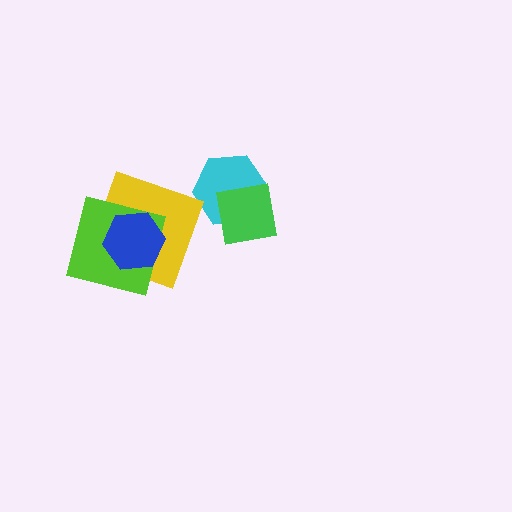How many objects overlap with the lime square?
2 objects overlap with the lime square.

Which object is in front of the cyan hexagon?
The green square is in front of the cyan hexagon.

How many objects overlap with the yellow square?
2 objects overlap with the yellow square.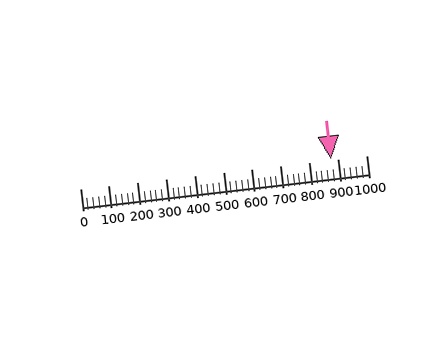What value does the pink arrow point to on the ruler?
The pink arrow points to approximately 878.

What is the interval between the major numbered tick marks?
The major tick marks are spaced 100 units apart.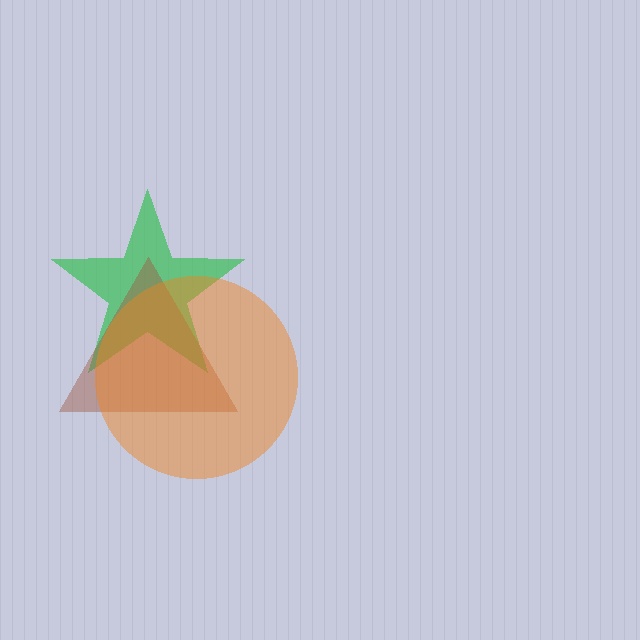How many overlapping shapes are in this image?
There are 3 overlapping shapes in the image.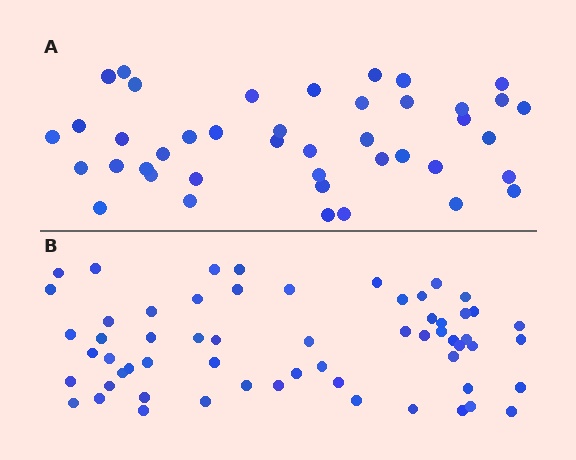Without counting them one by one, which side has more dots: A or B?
Region B (the bottom region) has more dots.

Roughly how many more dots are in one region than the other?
Region B has approximately 20 more dots than region A.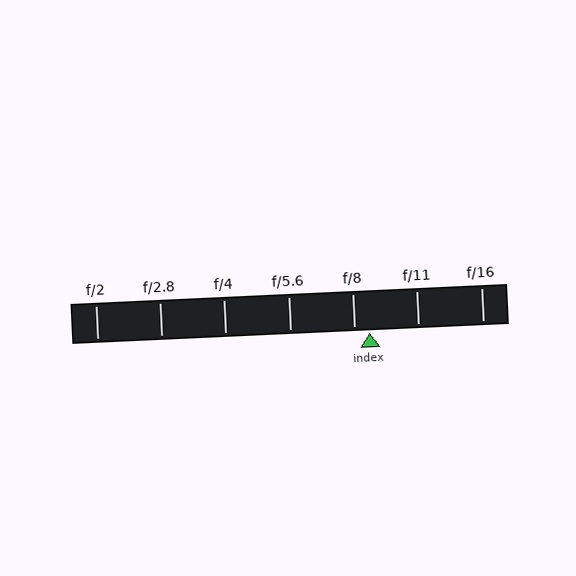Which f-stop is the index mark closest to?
The index mark is closest to f/8.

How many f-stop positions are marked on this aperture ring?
There are 7 f-stop positions marked.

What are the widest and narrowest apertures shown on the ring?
The widest aperture shown is f/2 and the narrowest is f/16.